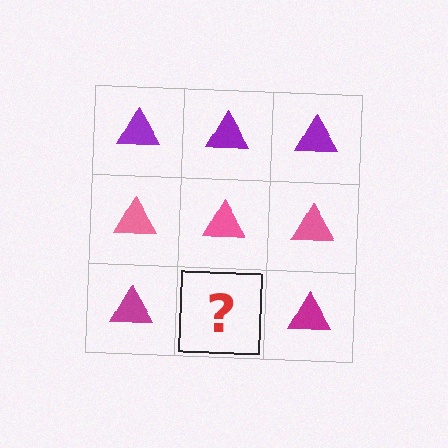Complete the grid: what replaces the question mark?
The question mark should be replaced with a magenta triangle.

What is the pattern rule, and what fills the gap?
The rule is that each row has a consistent color. The gap should be filled with a magenta triangle.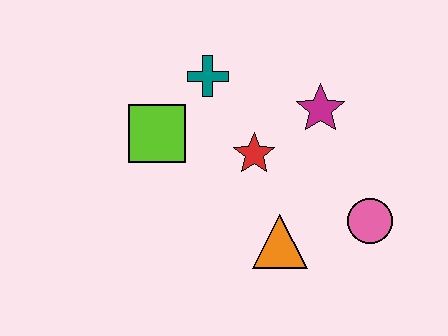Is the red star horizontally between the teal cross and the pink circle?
Yes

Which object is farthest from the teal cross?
The pink circle is farthest from the teal cross.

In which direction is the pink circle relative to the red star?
The pink circle is to the right of the red star.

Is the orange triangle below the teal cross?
Yes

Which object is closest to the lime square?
The teal cross is closest to the lime square.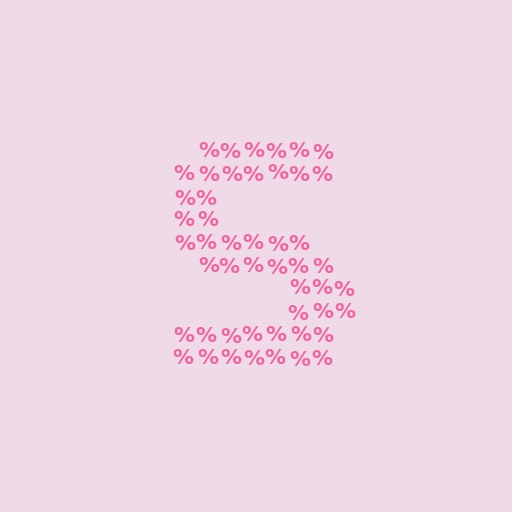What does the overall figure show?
The overall figure shows the letter S.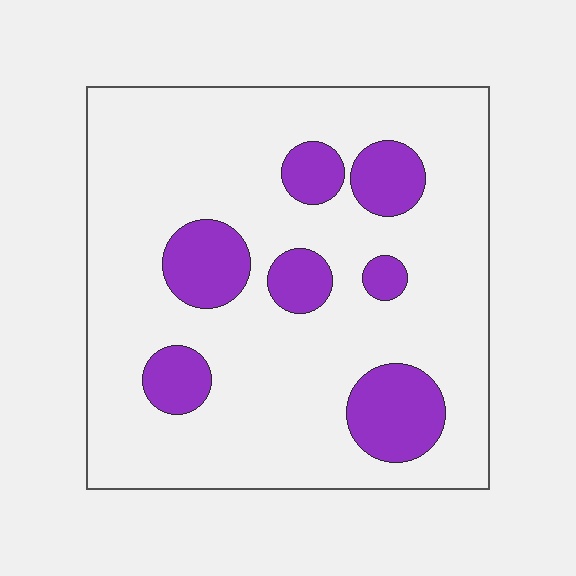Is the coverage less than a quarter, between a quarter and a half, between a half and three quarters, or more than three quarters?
Less than a quarter.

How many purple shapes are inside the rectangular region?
7.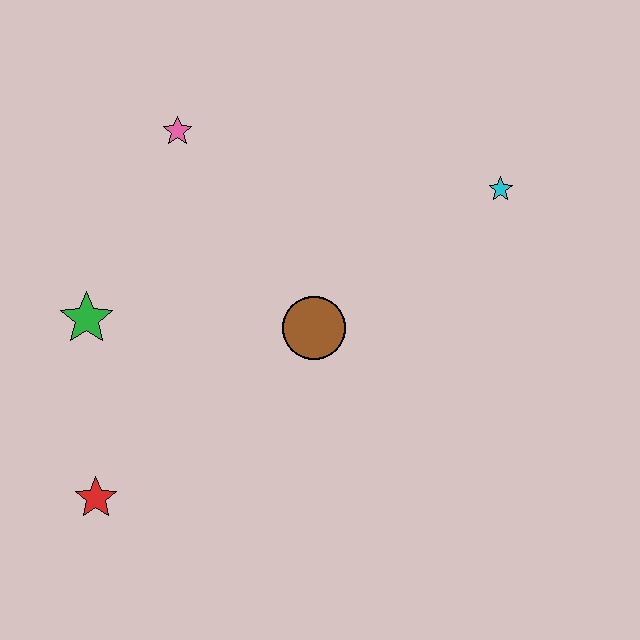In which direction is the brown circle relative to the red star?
The brown circle is to the right of the red star.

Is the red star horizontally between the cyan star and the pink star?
No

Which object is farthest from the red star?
The cyan star is farthest from the red star.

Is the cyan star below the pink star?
Yes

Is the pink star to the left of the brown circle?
Yes